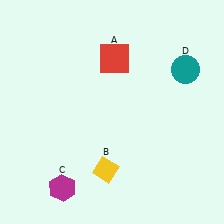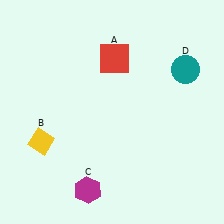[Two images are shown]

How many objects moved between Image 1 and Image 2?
2 objects moved between the two images.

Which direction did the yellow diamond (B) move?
The yellow diamond (B) moved left.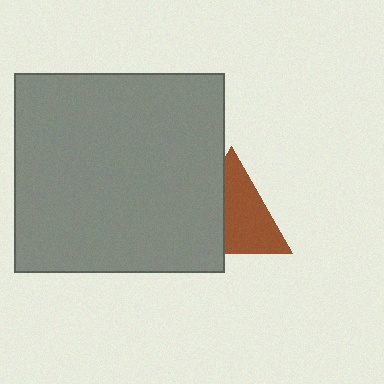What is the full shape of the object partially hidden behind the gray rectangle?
The partially hidden object is a brown triangle.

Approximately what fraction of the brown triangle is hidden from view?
Roughly 41% of the brown triangle is hidden behind the gray rectangle.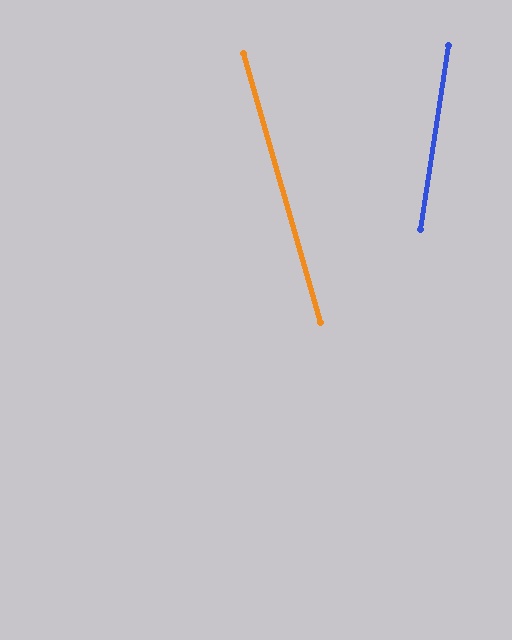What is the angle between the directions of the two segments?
Approximately 24 degrees.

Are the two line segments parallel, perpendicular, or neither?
Neither parallel nor perpendicular — they differ by about 24°.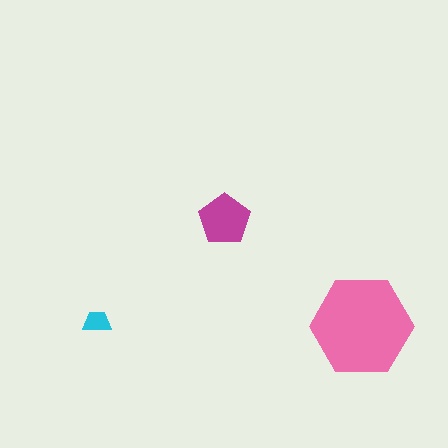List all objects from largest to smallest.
The pink hexagon, the magenta pentagon, the cyan trapezoid.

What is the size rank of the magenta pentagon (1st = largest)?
2nd.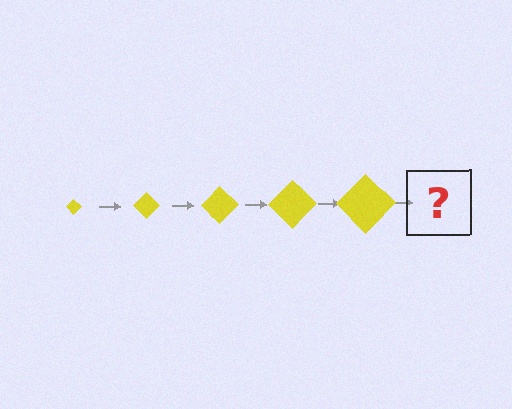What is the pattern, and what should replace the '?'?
The pattern is that the diamond gets progressively larger each step. The '?' should be a yellow diamond, larger than the previous one.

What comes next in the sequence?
The next element should be a yellow diamond, larger than the previous one.